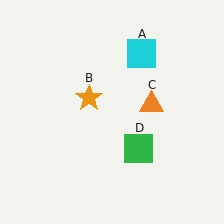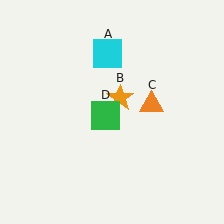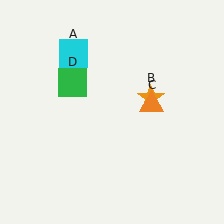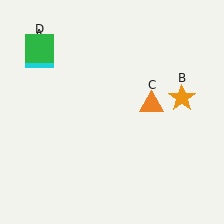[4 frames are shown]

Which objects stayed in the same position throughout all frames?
Orange triangle (object C) remained stationary.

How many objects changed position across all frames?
3 objects changed position: cyan square (object A), orange star (object B), green square (object D).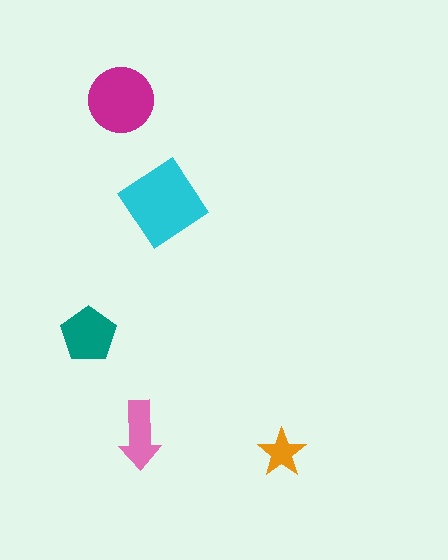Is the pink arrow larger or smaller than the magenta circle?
Smaller.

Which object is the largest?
The cyan diamond.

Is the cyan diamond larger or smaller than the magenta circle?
Larger.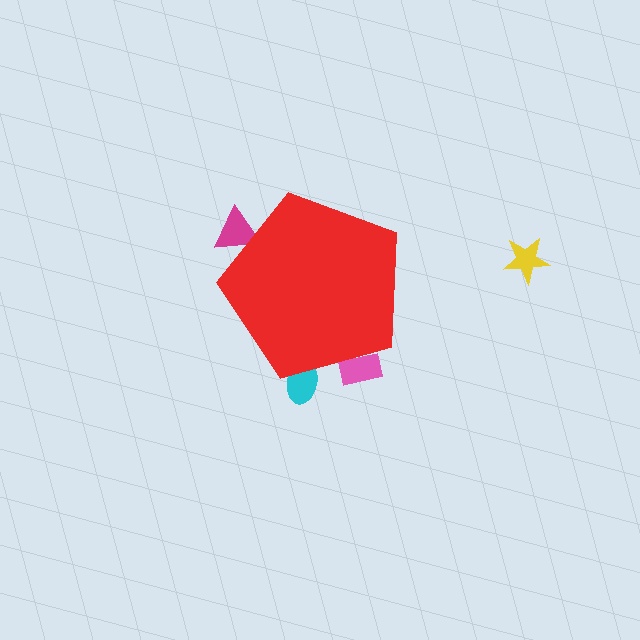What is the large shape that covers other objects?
A red pentagon.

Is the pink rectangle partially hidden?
Yes, the pink rectangle is partially hidden behind the red pentagon.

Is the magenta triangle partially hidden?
Yes, the magenta triangle is partially hidden behind the red pentagon.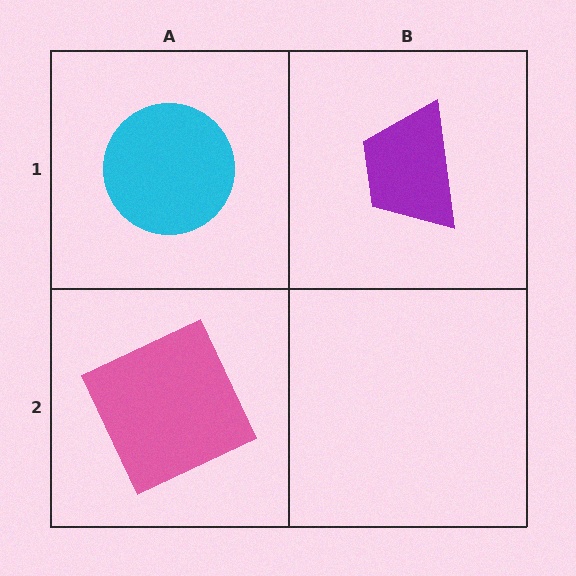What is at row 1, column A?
A cyan circle.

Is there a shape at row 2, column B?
No, that cell is empty.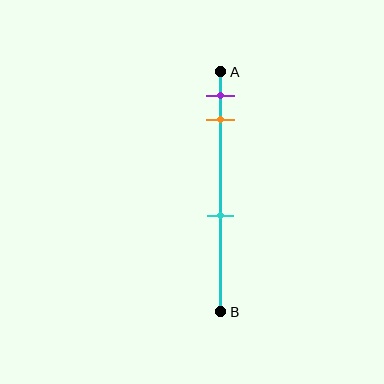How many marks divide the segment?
There are 3 marks dividing the segment.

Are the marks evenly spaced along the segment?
No, the marks are not evenly spaced.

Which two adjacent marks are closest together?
The purple and orange marks are the closest adjacent pair.